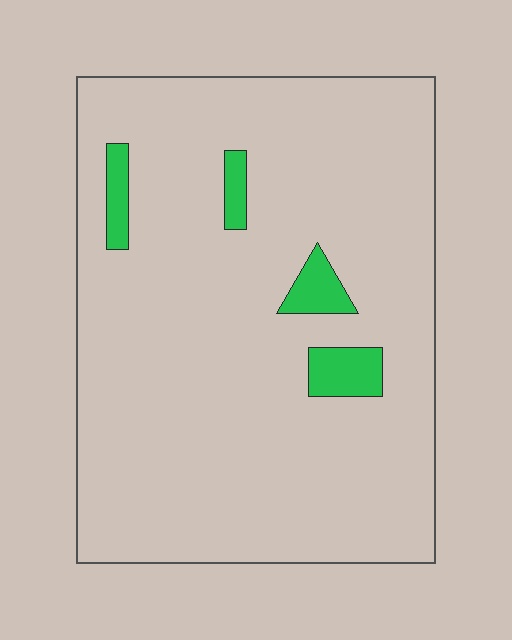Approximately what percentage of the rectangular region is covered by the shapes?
Approximately 5%.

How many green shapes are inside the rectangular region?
4.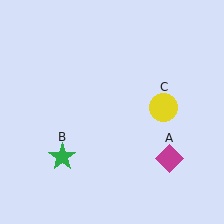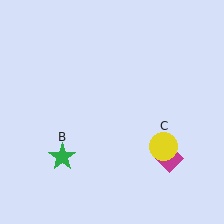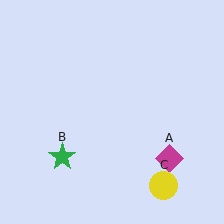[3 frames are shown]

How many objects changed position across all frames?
1 object changed position: yellow circle (object C).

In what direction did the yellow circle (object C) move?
The yellow circle (object C) moved down.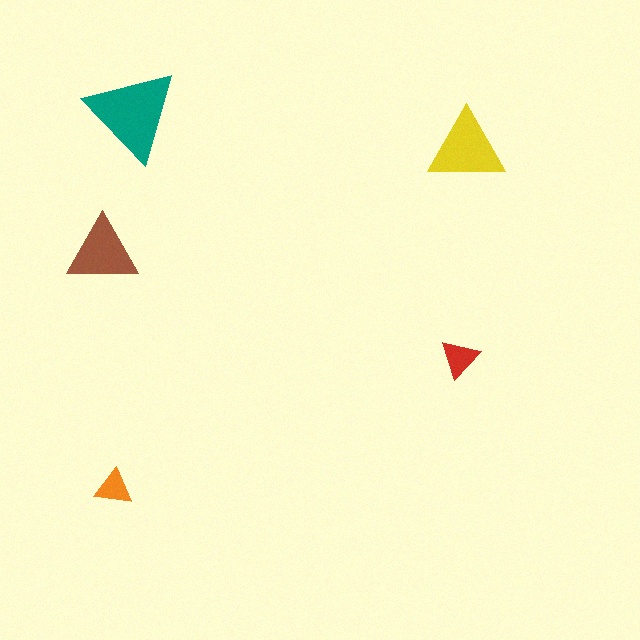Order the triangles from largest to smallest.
the teal one, the yellow one, the brown one, the red one, the orange one.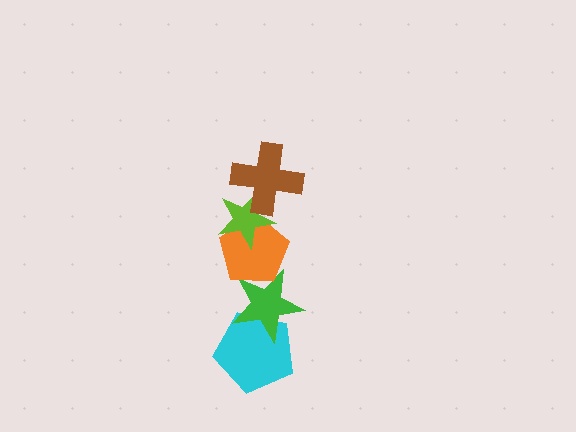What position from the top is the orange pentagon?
The orange pentagon is 3rd from the top.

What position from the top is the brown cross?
The brown cross is 1st from the top.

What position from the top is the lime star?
The lime star is 2nd from the top.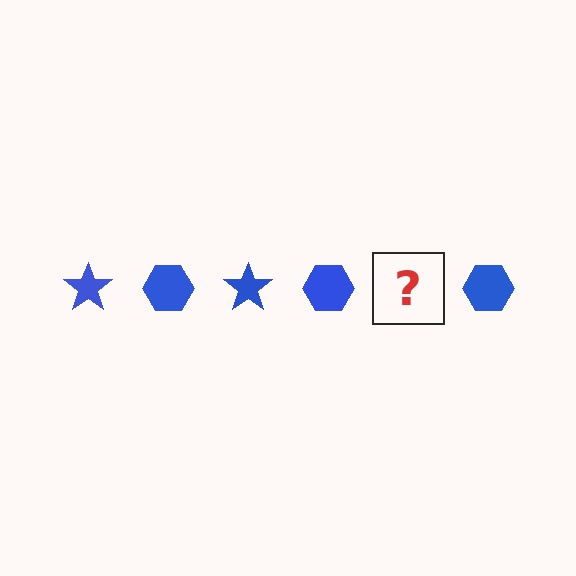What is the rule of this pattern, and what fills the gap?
The rule is that the pattern cycles through star, hexagon shapes in blue. The gap should be filled with a blue star.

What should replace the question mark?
The question mark should be replaced with a blue star.